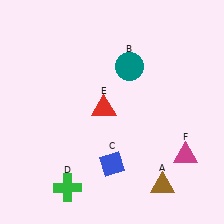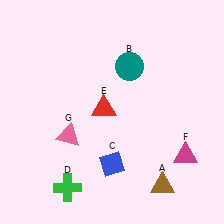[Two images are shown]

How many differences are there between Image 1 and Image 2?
There is 1 difference between the two images.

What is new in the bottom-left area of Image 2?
A pink triangle (G) was added in the bottom-left area of Image 2.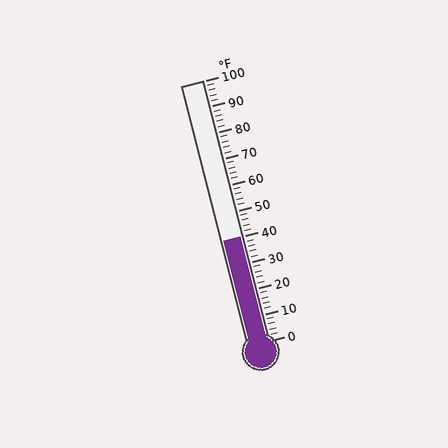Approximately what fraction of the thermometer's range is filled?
The thermometer is filled to approximately 40% of its range.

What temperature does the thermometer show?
The thermometer shows approximately 40°F.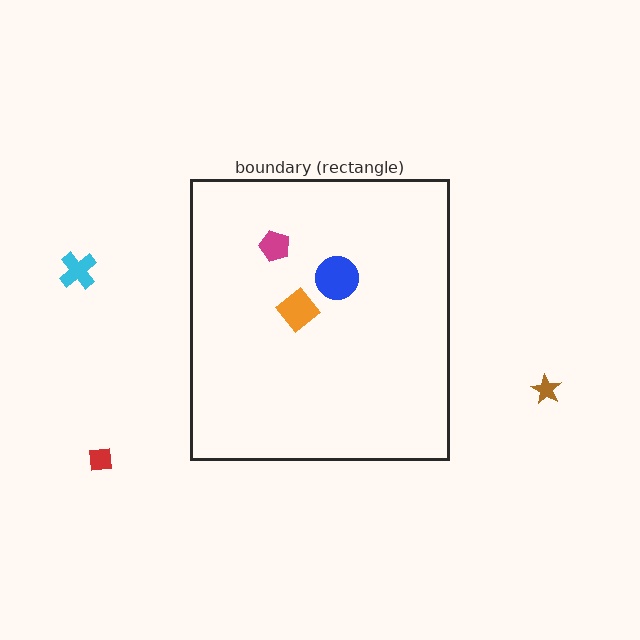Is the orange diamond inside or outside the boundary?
Inside.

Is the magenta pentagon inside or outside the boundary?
Inside.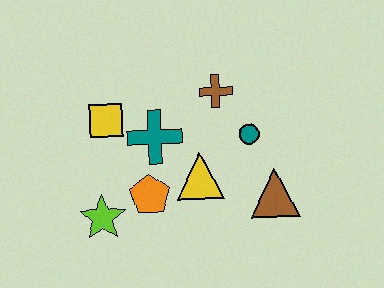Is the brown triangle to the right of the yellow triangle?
Yes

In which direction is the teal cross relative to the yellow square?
The teal cross is to the right of the yellow square.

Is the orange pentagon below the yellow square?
Yes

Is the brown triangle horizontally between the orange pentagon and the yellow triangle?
No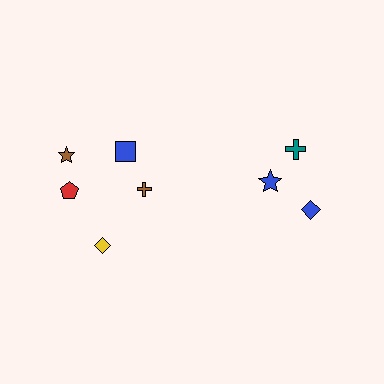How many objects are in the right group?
There are 3 objects.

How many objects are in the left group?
There are 5 objects.